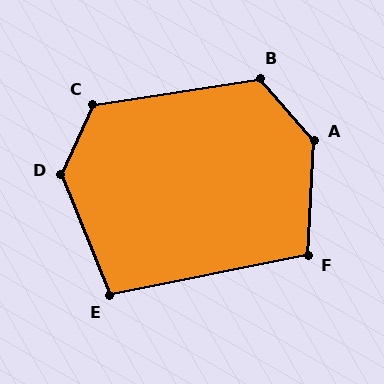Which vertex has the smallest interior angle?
E, at approximately 100 degrees.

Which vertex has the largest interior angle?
A, at approximately 136 degrees.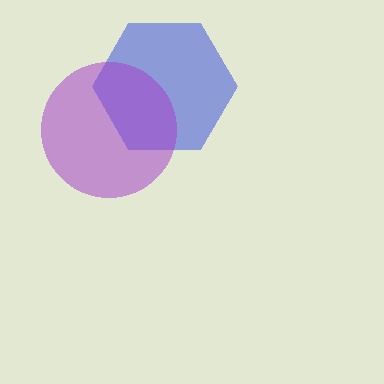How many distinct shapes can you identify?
There are 2 distinct shapes: a blue hexagon, a purple circle.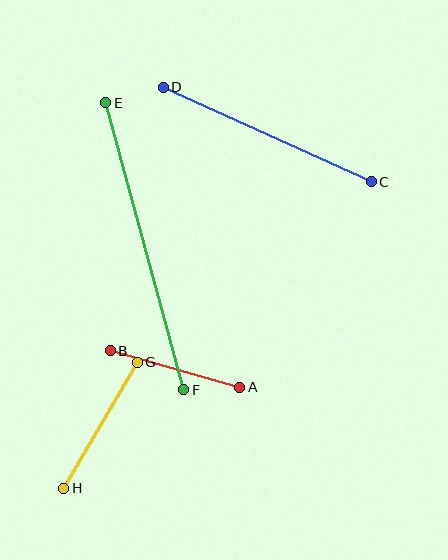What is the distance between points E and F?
The distance is approximately 297 pixels.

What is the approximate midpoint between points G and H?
The midpoint is at approximately (101, 425) pixels.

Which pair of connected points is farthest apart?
Points E and F are farthest apart.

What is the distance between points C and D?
The distance is approximately 229 pixels.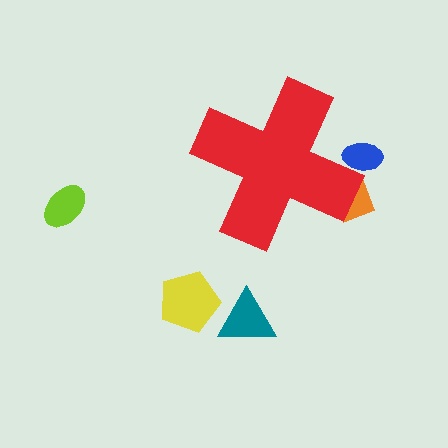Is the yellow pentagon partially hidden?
No, the yellow pentagon is fully visible.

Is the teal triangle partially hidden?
No, the teal triangle is fully visible.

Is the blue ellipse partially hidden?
Yes, the blue ellipse is partially hidden behind the red cross.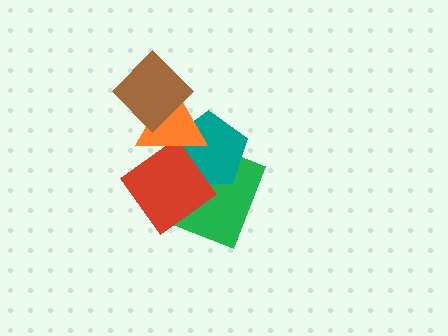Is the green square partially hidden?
Yes, it is partially covered by another shape.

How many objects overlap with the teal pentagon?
3 objects overlap with the teal pentagon.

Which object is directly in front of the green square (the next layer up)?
The teal pentagon is directly in front of the green square.